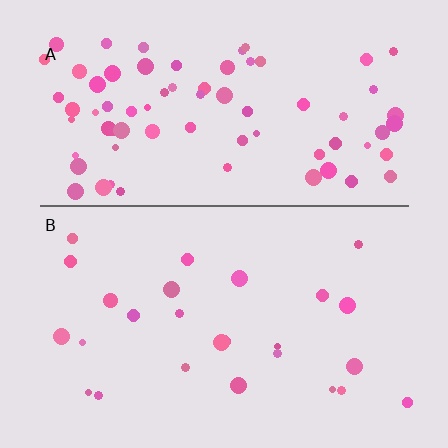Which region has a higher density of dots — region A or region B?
A (the top).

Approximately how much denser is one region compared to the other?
Approximately 2.8× — region A over region B.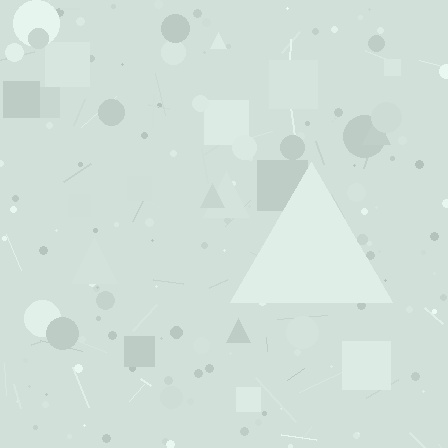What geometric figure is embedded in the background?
A triangle is embedded in the background.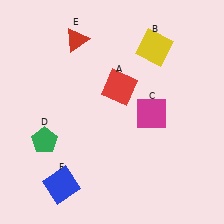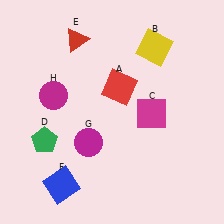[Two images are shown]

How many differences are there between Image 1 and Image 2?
There are 2 differences between the two images.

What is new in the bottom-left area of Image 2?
A magenta circle (G) was added in the bottom-left area of Image 2.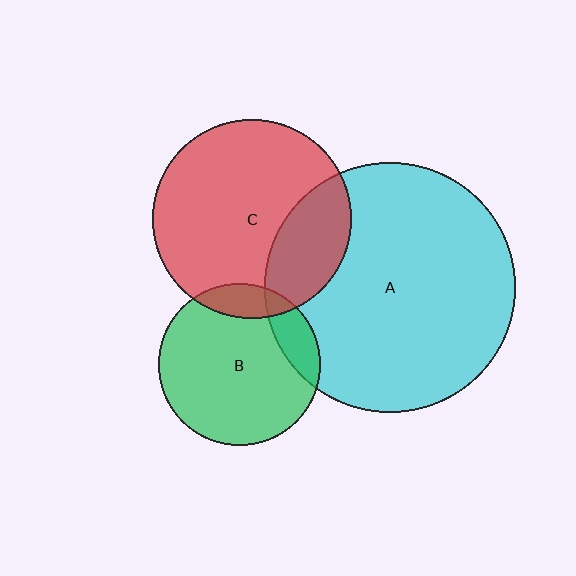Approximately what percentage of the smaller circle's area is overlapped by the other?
Approximately 25%.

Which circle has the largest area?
Circle A (cyan).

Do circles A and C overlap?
Yes.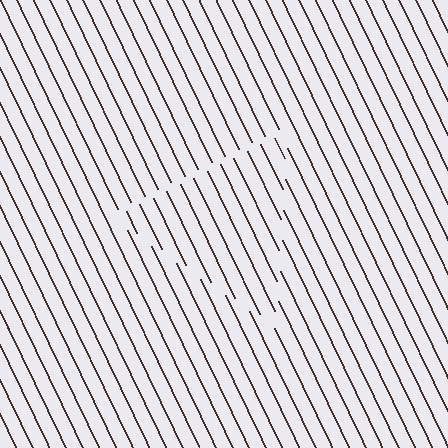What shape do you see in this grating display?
An illusory triangle. The interior of the shape contains the same grating, shifted by half a period — the contour is defined by the phase discontinuity where line-ends from the inner and outer gratings abut.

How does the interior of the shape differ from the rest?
The interior of the shape contains the same grating, shifted by half a period — the contour is defined by the phase discontinuity where line-ends from the inner and outer gratings abut.